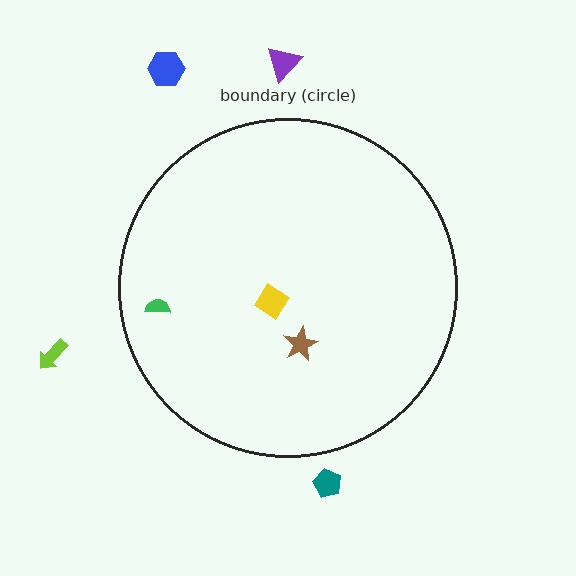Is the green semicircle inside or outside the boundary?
Inside.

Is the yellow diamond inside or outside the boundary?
Inside.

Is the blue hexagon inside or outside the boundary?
Outside.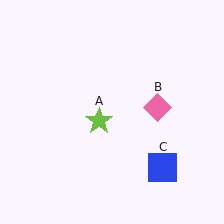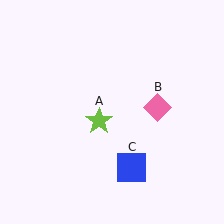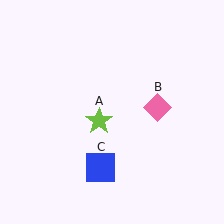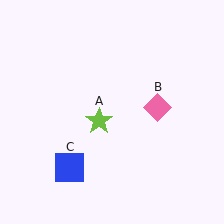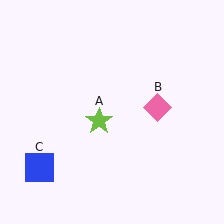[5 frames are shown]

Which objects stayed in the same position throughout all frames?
Lime star (object A) and pink diamond (object B) remained stationary.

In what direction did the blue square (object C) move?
The blue square (object C) moved left.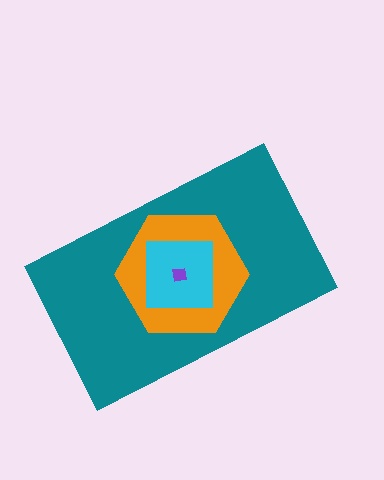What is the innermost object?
The purple square.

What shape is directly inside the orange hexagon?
The cyan square.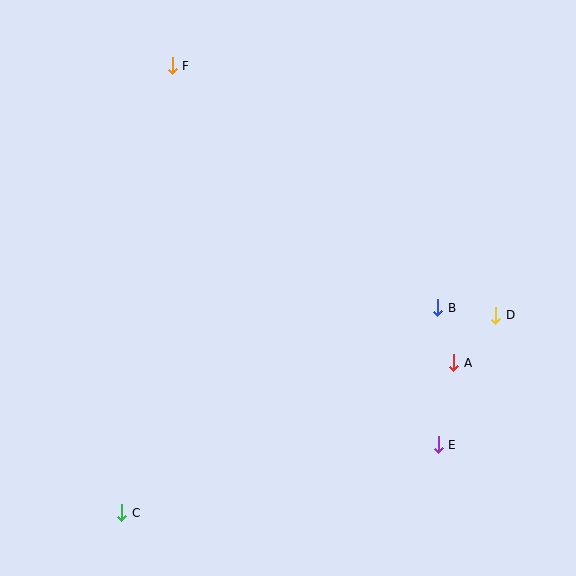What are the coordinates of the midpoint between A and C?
The midpoint between A and C is at (288, 438).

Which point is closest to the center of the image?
Point B at (438, 308) is closest to the center.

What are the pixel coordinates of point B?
Point B is at (438, 308).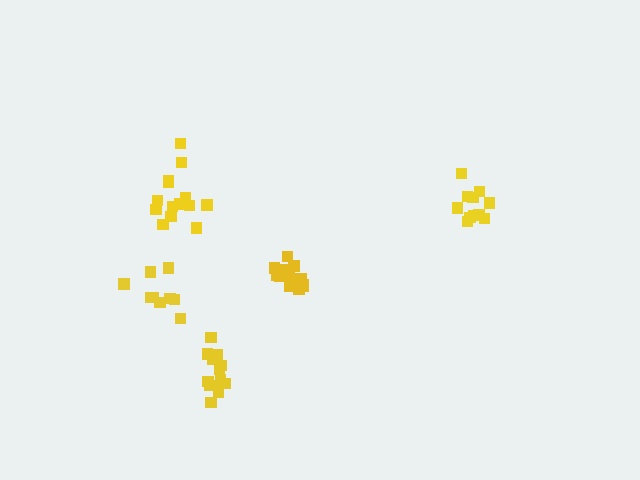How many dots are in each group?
Group 1: 14 dots, Group 2: 11 dots, Group 3: 9 dots, Group 4: 13 dots, Group 5: 15 dots (62 total).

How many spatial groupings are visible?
There are 5 spatial groupings.